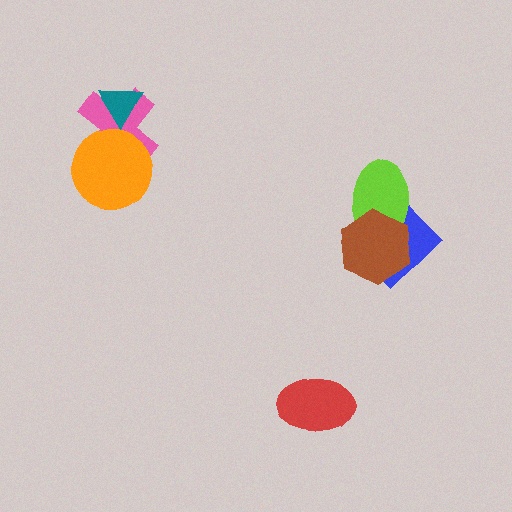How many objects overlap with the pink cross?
2 objects overlap with the pink cross.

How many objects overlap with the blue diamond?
2 objects overlap with the blue diamond.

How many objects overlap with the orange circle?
1 object overlaps with the orange circle.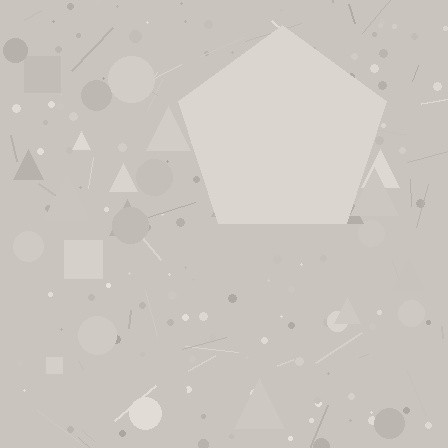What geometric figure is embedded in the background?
A pentagon is embedded in the background.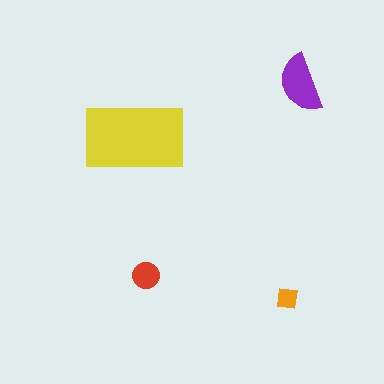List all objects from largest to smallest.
The yellow rectangle, the purple semicircle, the red circle, the orange square.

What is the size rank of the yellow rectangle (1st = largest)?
1st.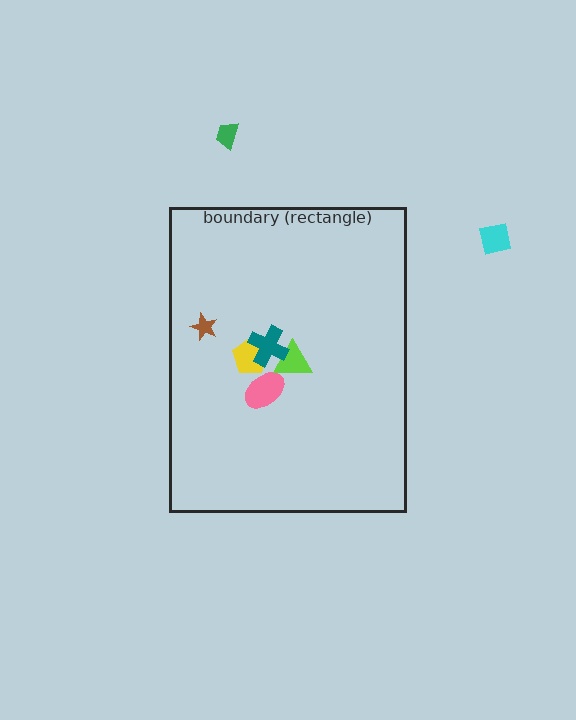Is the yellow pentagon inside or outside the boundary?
Inside.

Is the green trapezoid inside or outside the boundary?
Outside.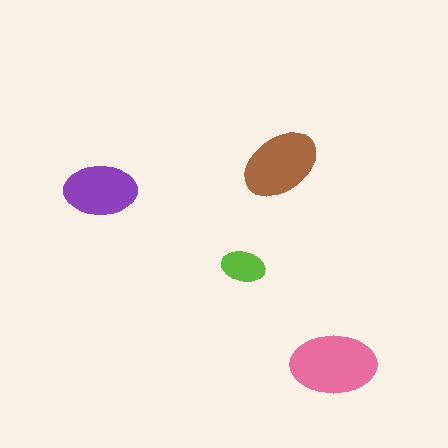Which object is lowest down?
The pink ellipse is bottommost.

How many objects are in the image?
There are 4 objects in the image.